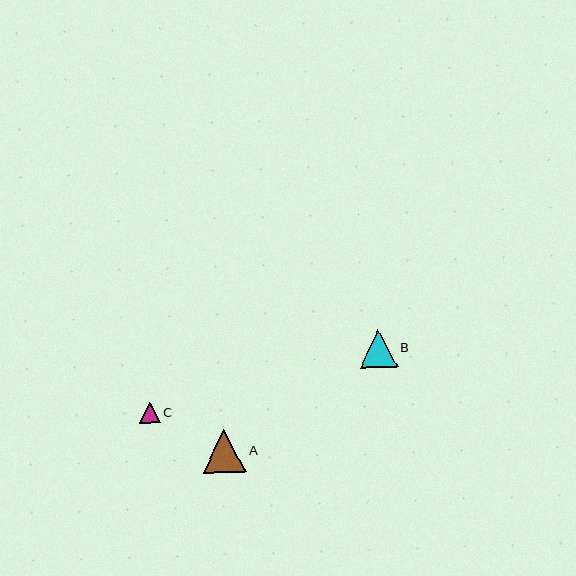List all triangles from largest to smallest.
From largest to smallest: A, B, C.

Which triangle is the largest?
Triangle A is the largest with a size of approximately 44 pixels.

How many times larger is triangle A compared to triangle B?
Triangle A is approximately 1.2 times the size of triangle B.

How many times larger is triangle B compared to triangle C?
Triangle B is approximately 1.8 times the size of triangle C.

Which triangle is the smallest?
Triangle C is the smallest with a size of approximately 21 pixels.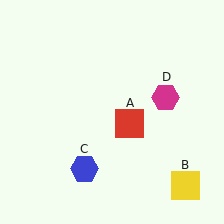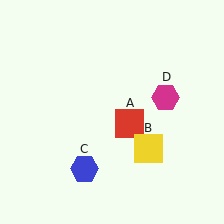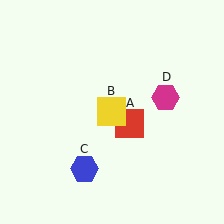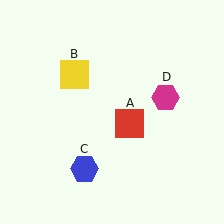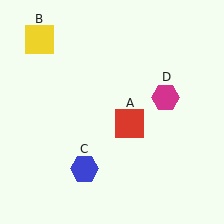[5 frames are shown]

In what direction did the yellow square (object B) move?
The yellow square (object B) moved up and to the left.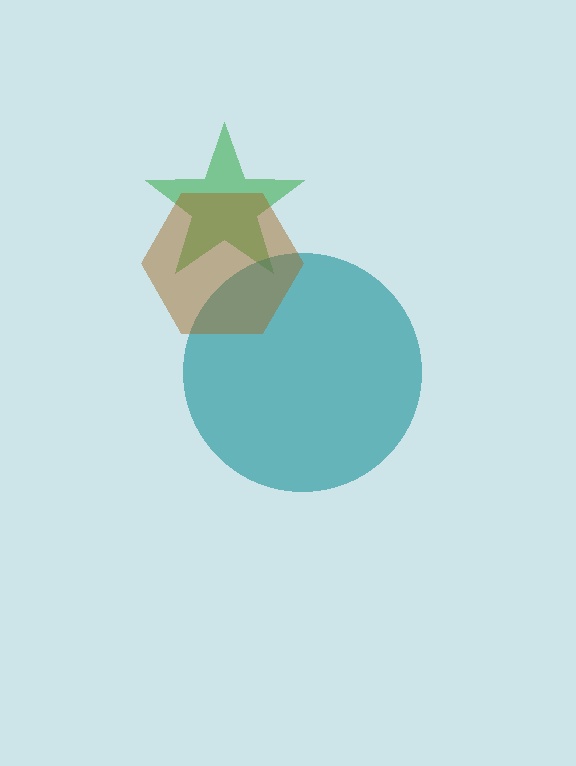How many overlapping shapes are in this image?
There are 3 overlapping shapes in the image.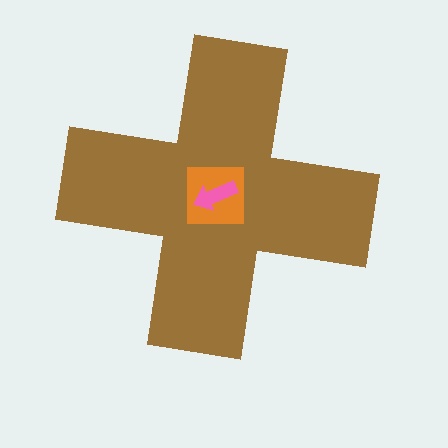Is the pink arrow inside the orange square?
Yes.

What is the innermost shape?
The pink arrow.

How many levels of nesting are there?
3.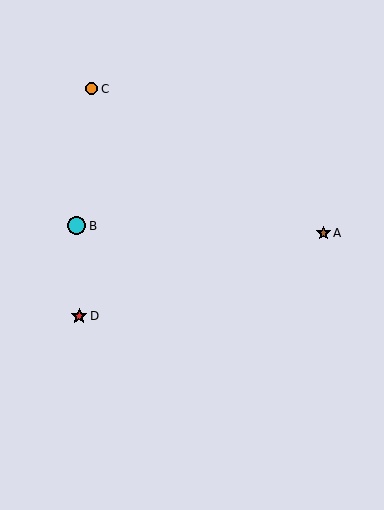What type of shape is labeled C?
Shape C is an orange circle.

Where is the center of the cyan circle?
The center of the cyan circle is at (77, 226).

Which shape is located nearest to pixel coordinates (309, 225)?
The brown star (labeled A) at (323, 233) is nearest to that location.